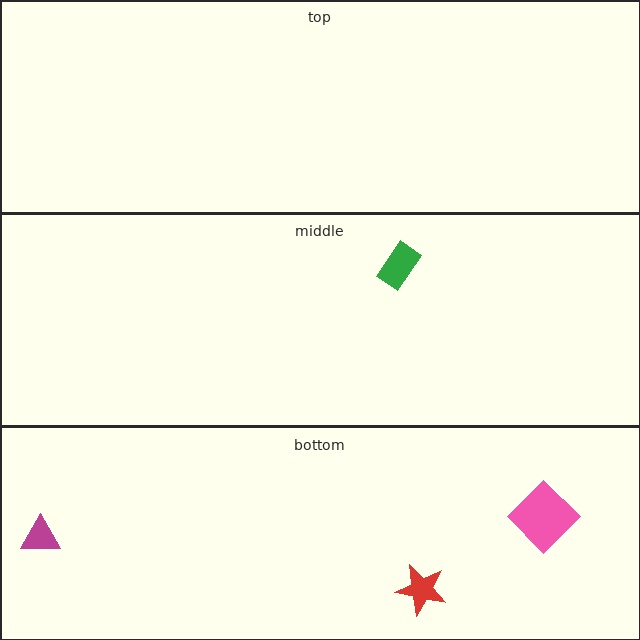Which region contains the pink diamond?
The bottom region.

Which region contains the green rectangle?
The middle region.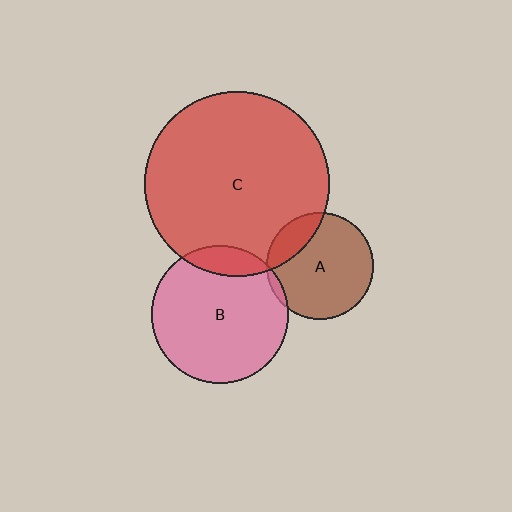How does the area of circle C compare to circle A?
Approximately 3.0 times.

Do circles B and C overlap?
Yes.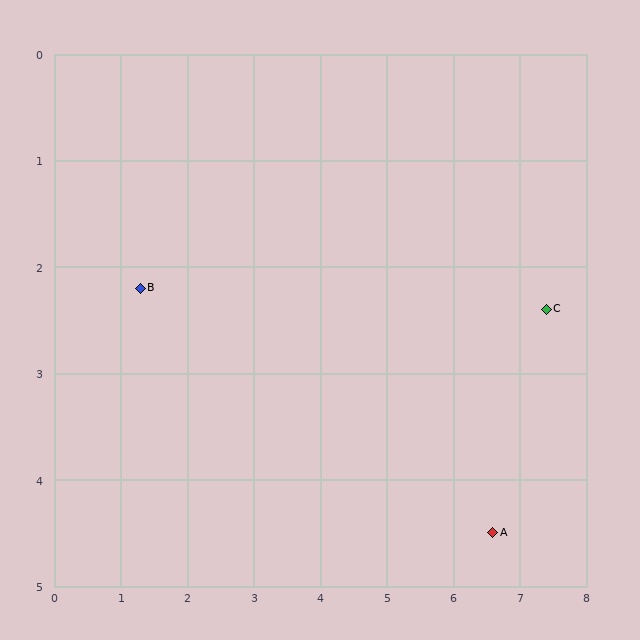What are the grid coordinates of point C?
Point C is at approximately (7.4, 2.4).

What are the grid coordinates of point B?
Point B is at approximately (1.3, 2.2).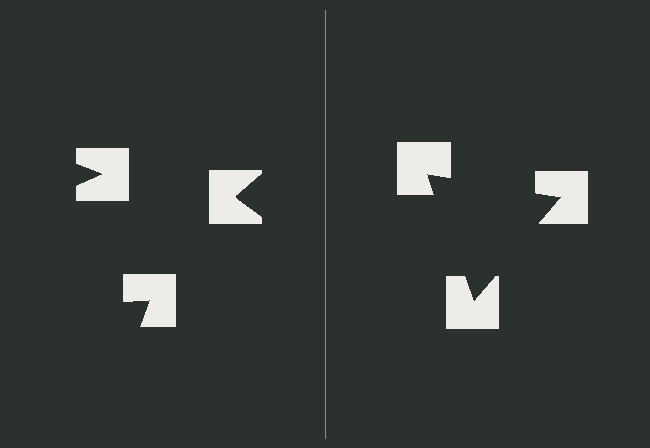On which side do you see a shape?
An illusory triangle appears on the right side. On the left side the wedge cuts are rotated, so no coherent shape forms.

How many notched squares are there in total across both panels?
6 — 3 on each side.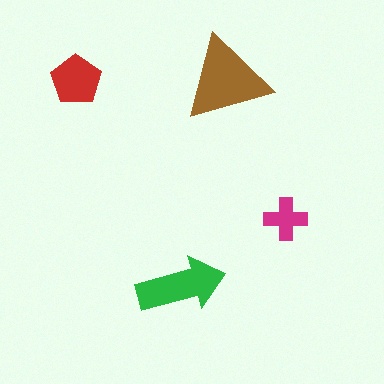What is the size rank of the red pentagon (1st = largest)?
3rd.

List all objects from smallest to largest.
The magenta cross, the red pentagon, the green arrow, the brown triangle.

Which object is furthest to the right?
The magenta cross is rightmost.